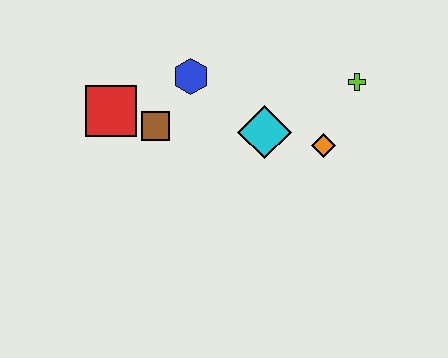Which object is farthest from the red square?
The lime cross is farthest from the red square.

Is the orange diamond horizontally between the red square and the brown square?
No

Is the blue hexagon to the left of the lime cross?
Yes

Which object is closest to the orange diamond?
The cyan diamond is closest to the orange diamond.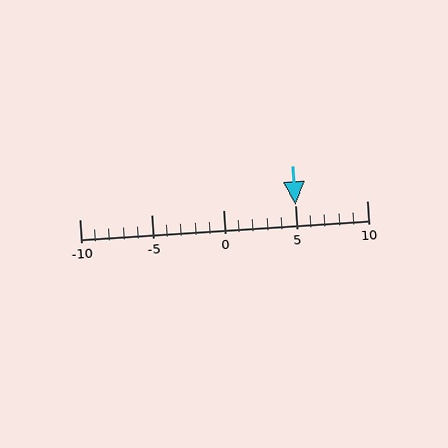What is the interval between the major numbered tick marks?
The major tick marks are spaced 5 units apart.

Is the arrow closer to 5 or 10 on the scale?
The arrow is closer to 5.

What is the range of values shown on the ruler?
The ruler shows values from -10 to 10.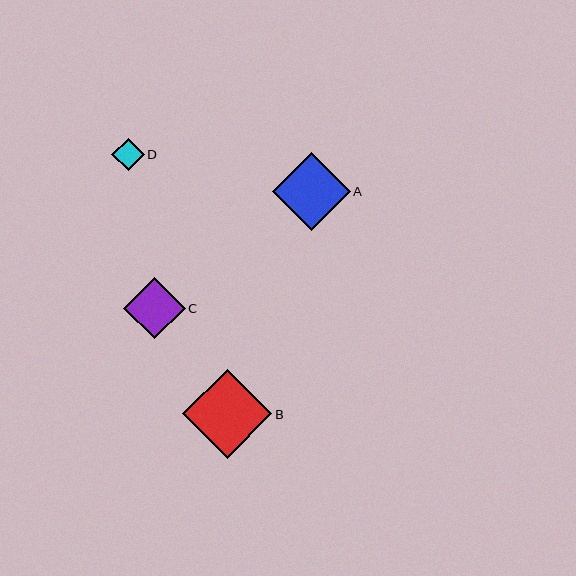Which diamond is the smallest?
Diamond D is the smallest with a size of approximately 32 pixels.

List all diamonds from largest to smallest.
From largest to smallest: B, A, C, D.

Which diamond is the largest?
Diamond B is the largest with a size of approximately 90 pixels.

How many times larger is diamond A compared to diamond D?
Diamond A is approximately 2.4 times the size of diamond D.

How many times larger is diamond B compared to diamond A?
Diamond B is approximately 1.2 times the size of diamond A.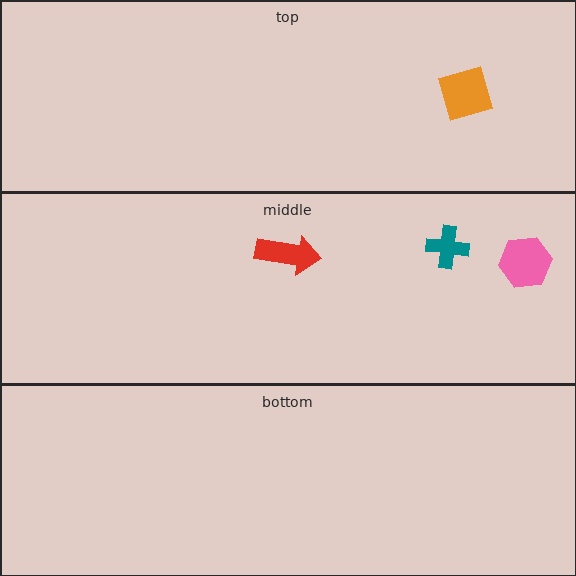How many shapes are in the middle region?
3.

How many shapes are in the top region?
1.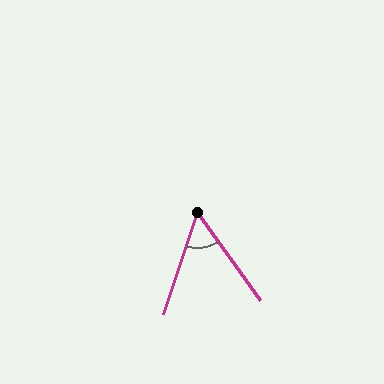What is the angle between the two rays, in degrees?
Approximately 54 degrees.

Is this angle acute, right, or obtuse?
It is acute.